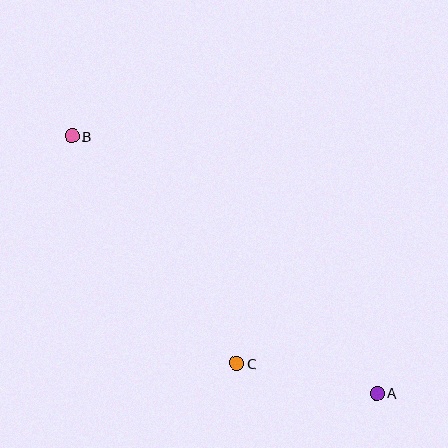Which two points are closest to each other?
Points A and C are closest to each other.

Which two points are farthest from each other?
Points A and B are farthest from each other.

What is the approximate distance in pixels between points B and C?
The distance between B and C is approximately 281 pixels.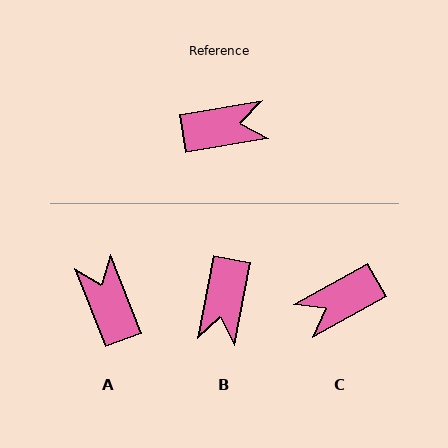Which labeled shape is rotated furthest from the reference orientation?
C, about 161 degrees away.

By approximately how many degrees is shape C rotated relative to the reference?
Approximately 161 degrees clockwise.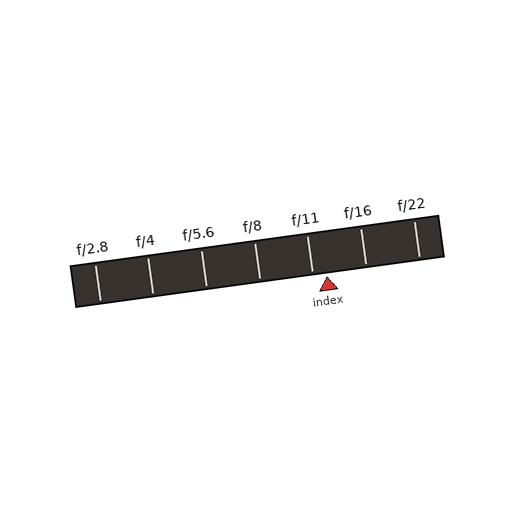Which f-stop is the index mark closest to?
The index mark is closest to f/11.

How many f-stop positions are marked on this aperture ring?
There are 7 f-stop positions marked.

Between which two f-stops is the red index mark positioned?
The index mark is between f/11 and f/16.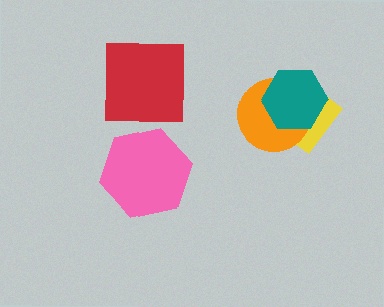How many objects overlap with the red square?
0 objects overlap with the red square.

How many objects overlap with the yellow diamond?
2 objects overlap with the yellow diamond.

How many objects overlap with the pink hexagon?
0 objects overlap with the pink hexagon.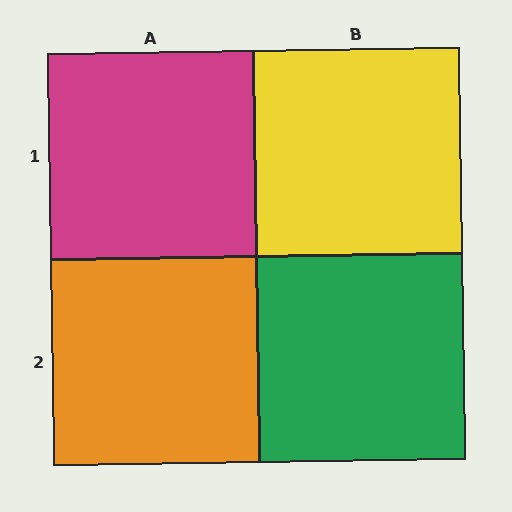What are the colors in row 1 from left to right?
Magenta, yellow.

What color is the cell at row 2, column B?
Green.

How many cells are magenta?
1 cell is magenta.